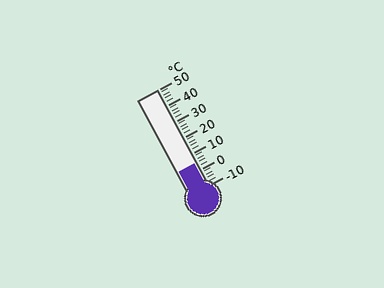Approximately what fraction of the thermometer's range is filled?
The thermometer is filled to approximately 25% of its range.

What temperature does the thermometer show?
The thermometer shows approximately 4°C.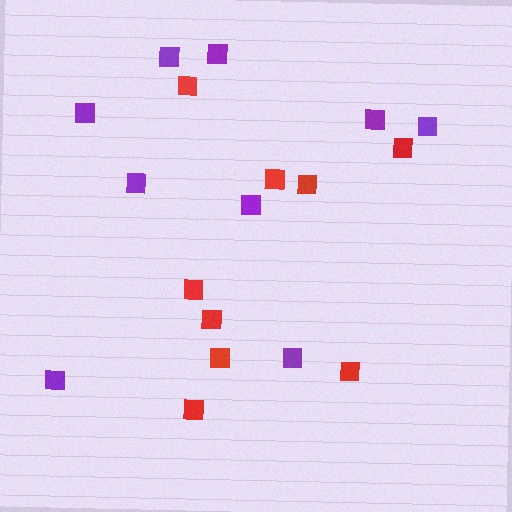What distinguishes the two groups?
There are 2 groups: one group of red squares (9) and one group of purple squares (9).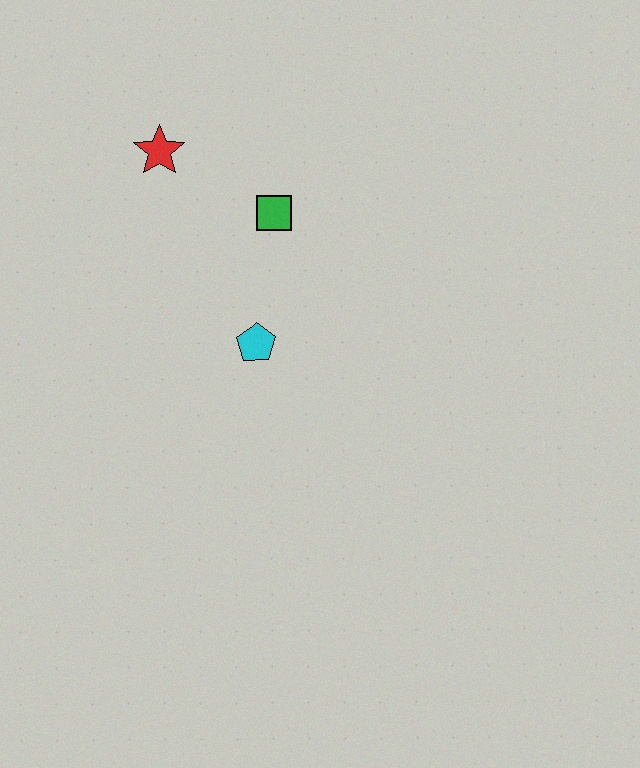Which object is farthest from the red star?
The cyan pentagon is farthest from the red star.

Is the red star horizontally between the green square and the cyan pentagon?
No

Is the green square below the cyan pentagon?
No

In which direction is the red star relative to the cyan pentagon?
The red star is above the cyan pentagon.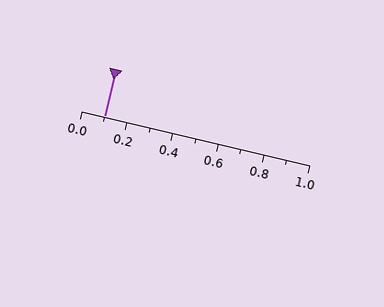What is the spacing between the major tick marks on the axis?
The major ticks are spaced 0.2 apart.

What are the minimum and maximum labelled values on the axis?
The axis runs from 0.0 to 1.0.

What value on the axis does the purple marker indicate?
The marker indicates approximately 0.1.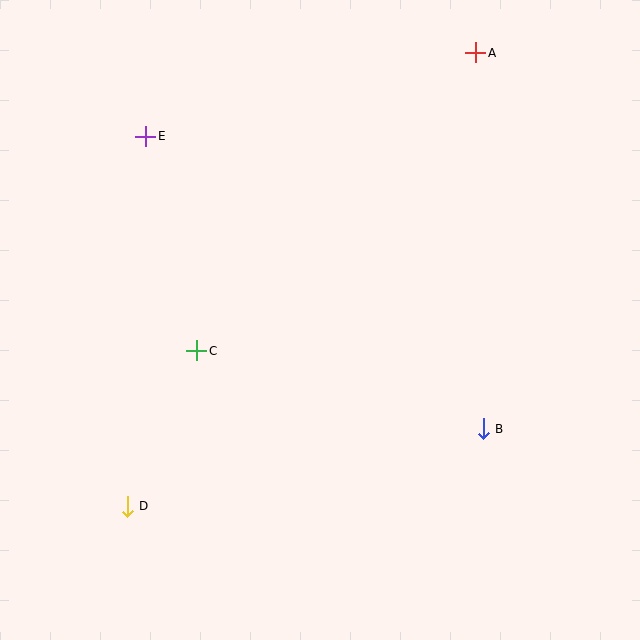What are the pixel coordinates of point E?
Point E is at (146, 136).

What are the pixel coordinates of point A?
Point A is at (476, 53).